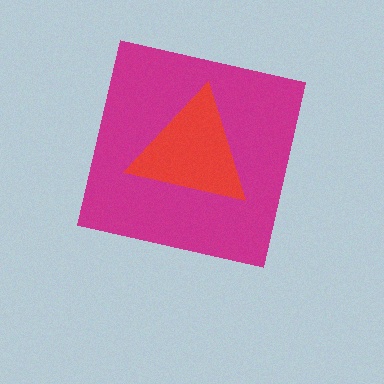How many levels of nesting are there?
2.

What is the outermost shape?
The magenta square.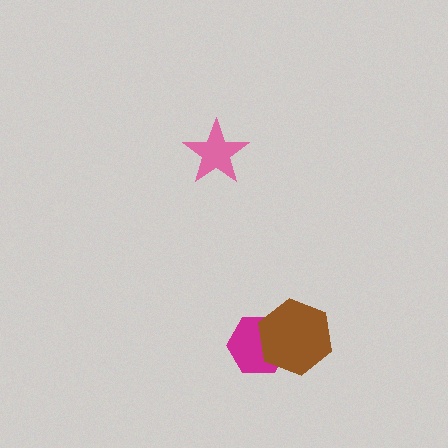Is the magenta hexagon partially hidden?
Yes, it is partially covered by another shape.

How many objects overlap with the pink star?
0 objects overlap with the pink star.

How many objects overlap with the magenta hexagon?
1 object overlaps with the magenta hexagon.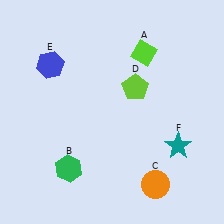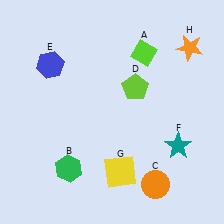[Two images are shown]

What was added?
A yellow square (G), an orange star (H) were added in Image 2.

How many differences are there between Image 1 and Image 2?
There are 2 differences between the two images.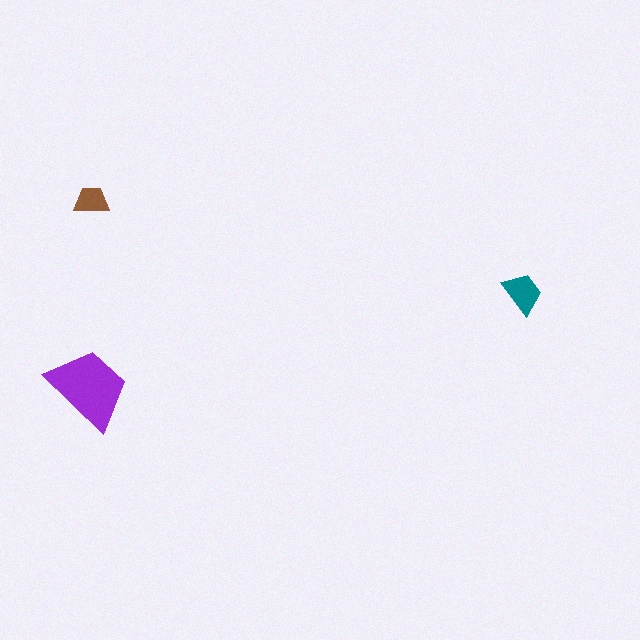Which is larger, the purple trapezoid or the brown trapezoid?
The purple one.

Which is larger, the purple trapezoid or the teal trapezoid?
The purple one.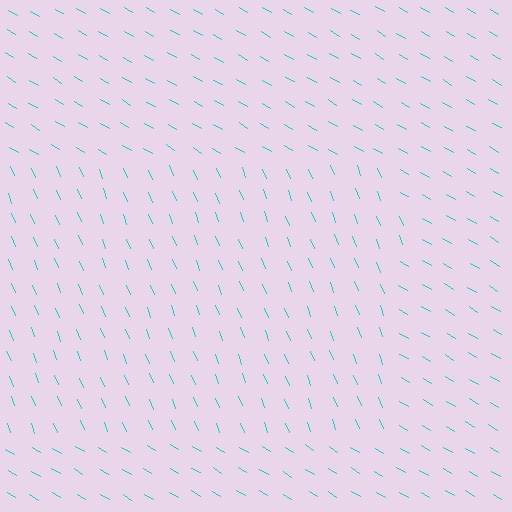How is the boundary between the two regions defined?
The boundary is defined purely by a change in line orientation (approximately 37 degrees difference). All lines are the same color and thickness.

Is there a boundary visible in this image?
Yes, there is a texture boundary formed by a change in line orientation.